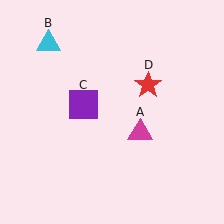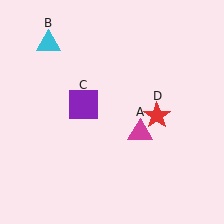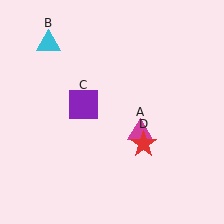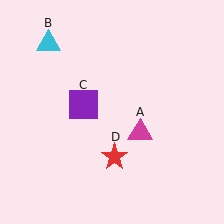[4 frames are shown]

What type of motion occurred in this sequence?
The red star (object D) rotated clockwise around the center of the scene.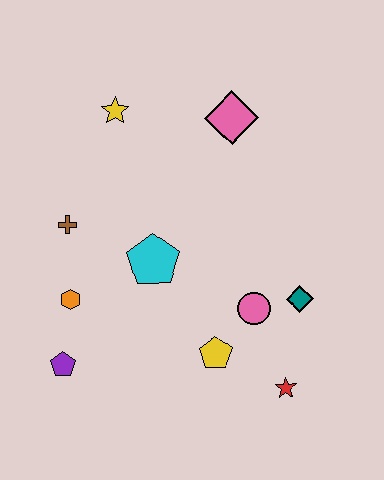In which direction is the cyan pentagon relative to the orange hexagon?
The cyan pentagon is to the right of the orange hexagon.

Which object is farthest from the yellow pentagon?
The yellow star is farthest from the yellow pentagon.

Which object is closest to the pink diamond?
The yellow star is closest to the pink diamond.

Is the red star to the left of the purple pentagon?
No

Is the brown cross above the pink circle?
Yes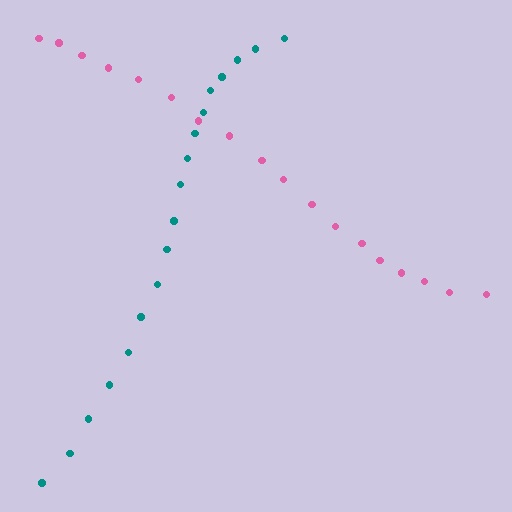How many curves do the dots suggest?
There are 2 distinct paths.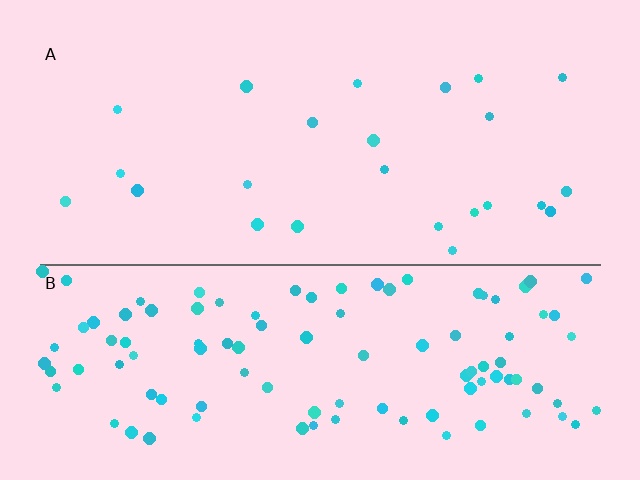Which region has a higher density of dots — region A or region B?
B (the bottom).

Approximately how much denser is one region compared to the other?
Approximately 4.5× — region B over region A.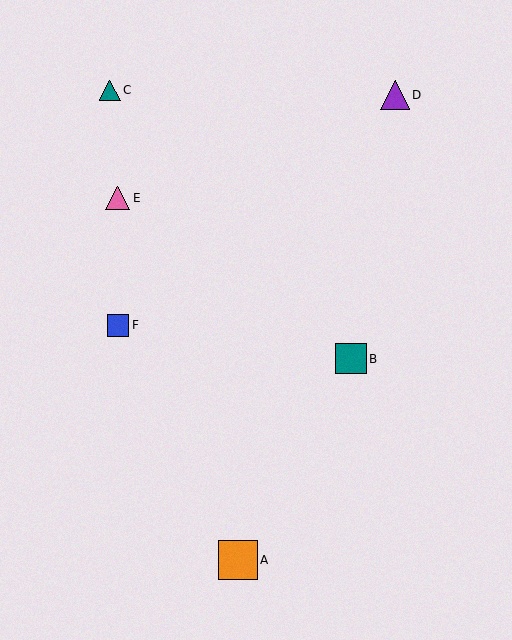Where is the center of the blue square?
The center of the blue square is at (118, 325).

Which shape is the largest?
The orange square (labeled A) is the largest.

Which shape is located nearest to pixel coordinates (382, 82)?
The purple triangle (labeled D) at (395, 95) is nearest to that location.